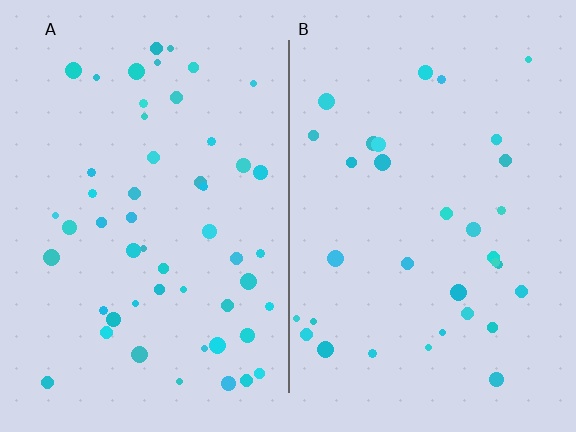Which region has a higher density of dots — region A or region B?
A (the left).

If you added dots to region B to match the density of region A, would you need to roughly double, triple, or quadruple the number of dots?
Approximately double.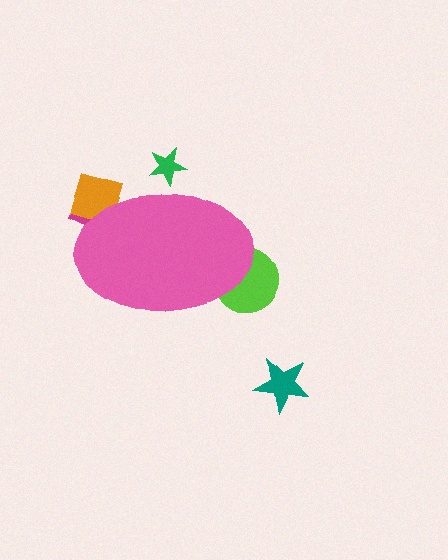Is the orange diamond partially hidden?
Yes, the orange diamond is partially hidden behind the pink ellipse.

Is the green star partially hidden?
Yes, the green star is partially hidden behind the pink ellipse.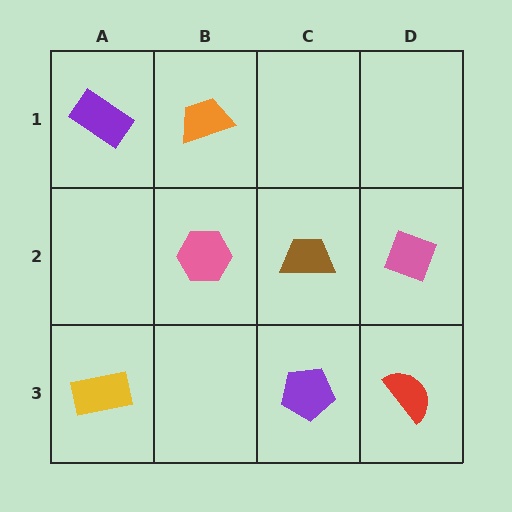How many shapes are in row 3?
3 shapes.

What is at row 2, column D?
A pink diamond.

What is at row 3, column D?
A red semicircle.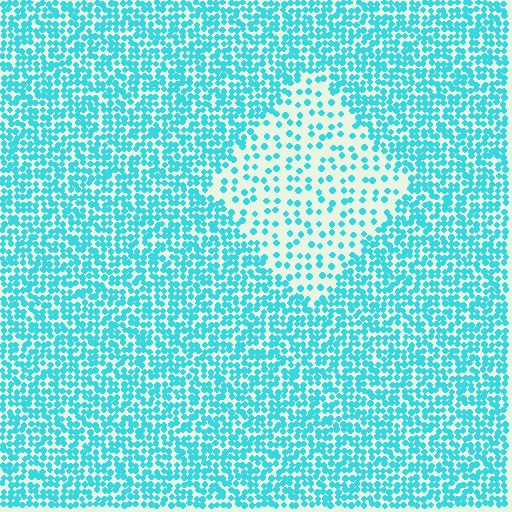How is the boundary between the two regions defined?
The boundary is defined by a change in element density (approximately 2.6x ratio). All elements are the same color, size, and shape.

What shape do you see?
I see a diamond.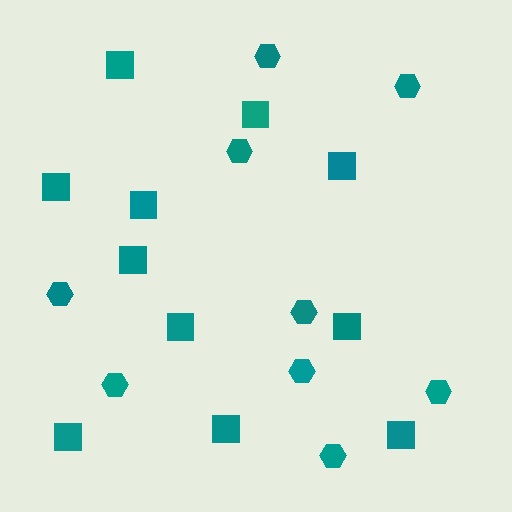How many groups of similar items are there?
There are 2 groups: one group of hexagons (9) and one group of squares (11).